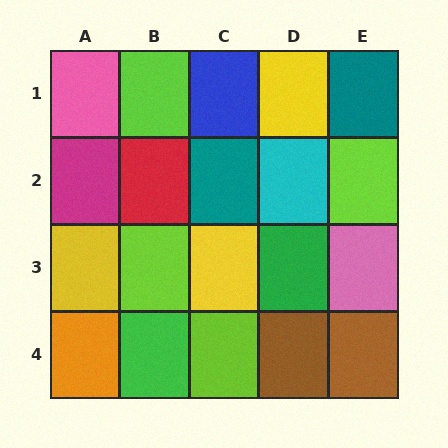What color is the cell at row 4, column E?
Brown.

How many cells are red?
1 cell is red.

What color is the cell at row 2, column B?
Red.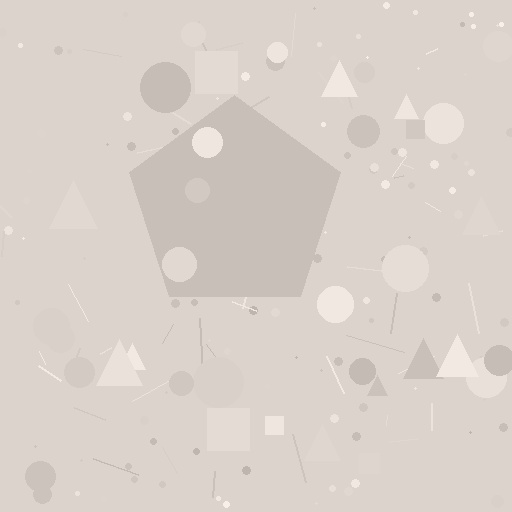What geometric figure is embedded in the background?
A pentagon is embedded in the background.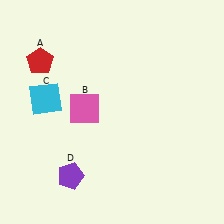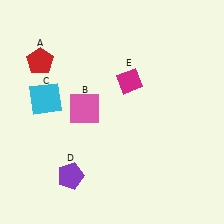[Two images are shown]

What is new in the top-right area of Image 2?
A magenta diamond (E) was added in the top-right area of Image 2.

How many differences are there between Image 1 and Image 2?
There is 1 difference between the two images.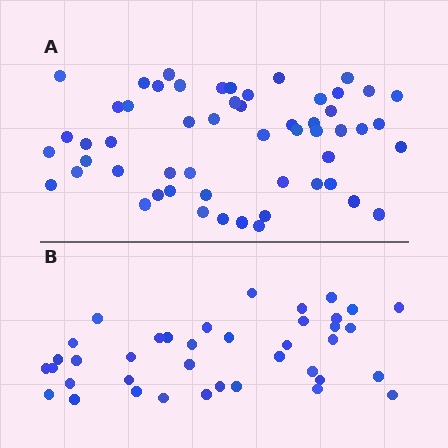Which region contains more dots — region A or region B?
Region A (the top region) has more dots.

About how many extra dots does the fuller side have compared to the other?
Region A has approximately 15 more dots than region B.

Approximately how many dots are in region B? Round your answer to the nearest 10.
About 40 dots. (The exact count is 39, which rounds to 40.)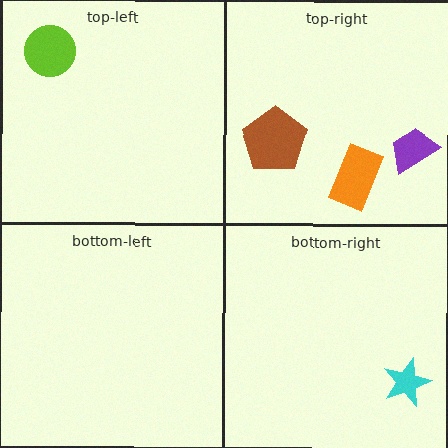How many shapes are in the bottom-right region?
1.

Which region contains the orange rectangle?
The top-right region.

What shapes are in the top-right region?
The brown pentagon, the orange rectangle, the purple trapezoid.